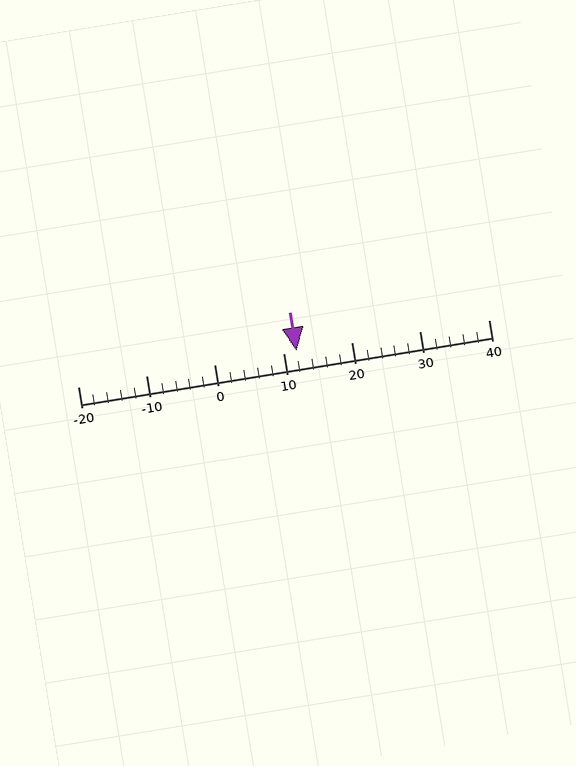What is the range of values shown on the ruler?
The ruler shows values from -20 to 40.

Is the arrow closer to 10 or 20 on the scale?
The arrow is closer to 10.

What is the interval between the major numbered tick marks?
The major tick marks are spaced 10 units apart.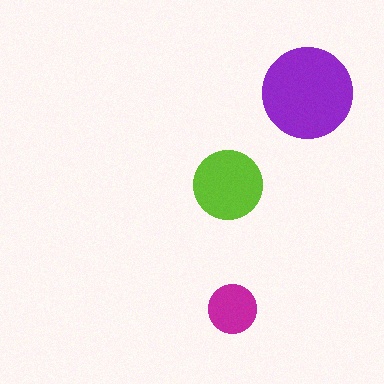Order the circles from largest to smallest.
the purple one, the lime one, the magenta one.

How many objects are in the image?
There are 3 objects in the image.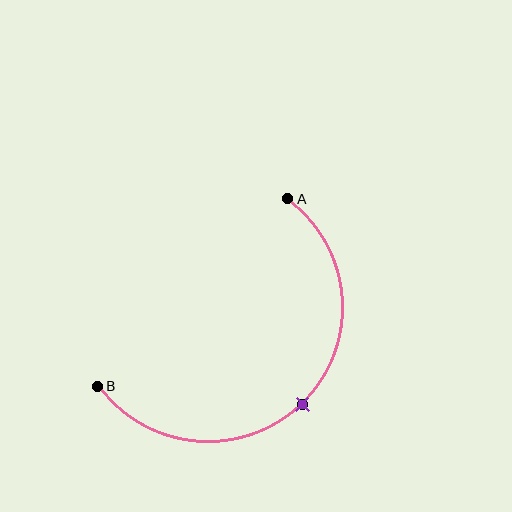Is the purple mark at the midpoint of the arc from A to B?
Yes. The purple mark lies on the arc at equal arc-length from both A and B — it is the arc midpoint.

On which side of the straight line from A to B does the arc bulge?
The arc bulges below and to the right of the straight line connecting A and B.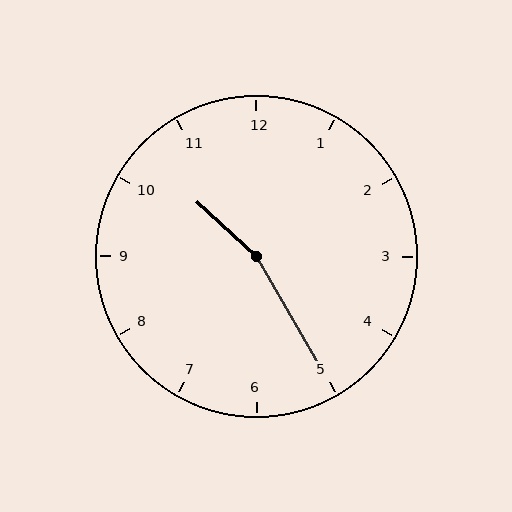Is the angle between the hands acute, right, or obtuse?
It is obtuse.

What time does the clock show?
10:25.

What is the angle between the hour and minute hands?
Approximately 162 degrees.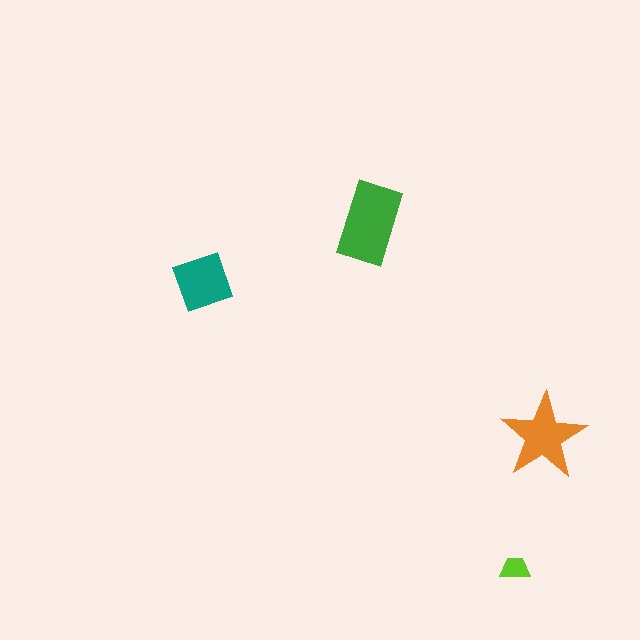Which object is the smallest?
The lime trapezoid.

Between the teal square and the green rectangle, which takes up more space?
The green rectangle.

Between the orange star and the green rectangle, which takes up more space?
The green rectangle.